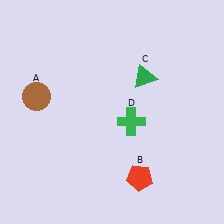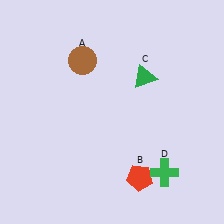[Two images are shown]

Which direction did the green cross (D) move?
The green cross (D) moved down.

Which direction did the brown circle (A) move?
The brown circle (A) moved right.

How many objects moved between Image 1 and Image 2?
2 objects moved between the two images.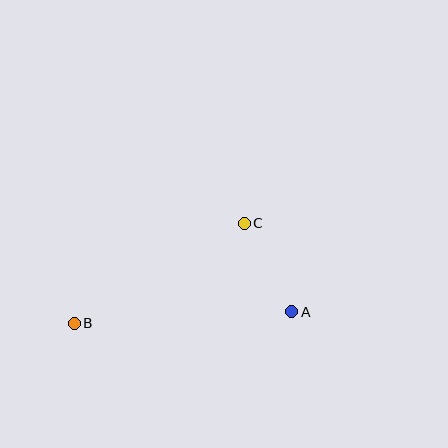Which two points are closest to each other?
Points A and C are closest to each other.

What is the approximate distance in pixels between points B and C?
The distance between B and C is approximately 198 pixels.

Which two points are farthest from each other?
Points A and B are farthest from each other.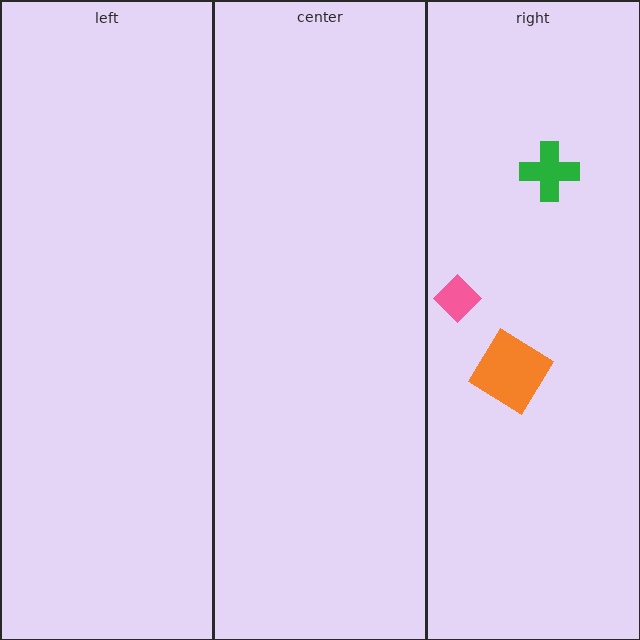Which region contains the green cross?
The right region.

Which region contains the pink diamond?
The right region.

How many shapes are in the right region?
3.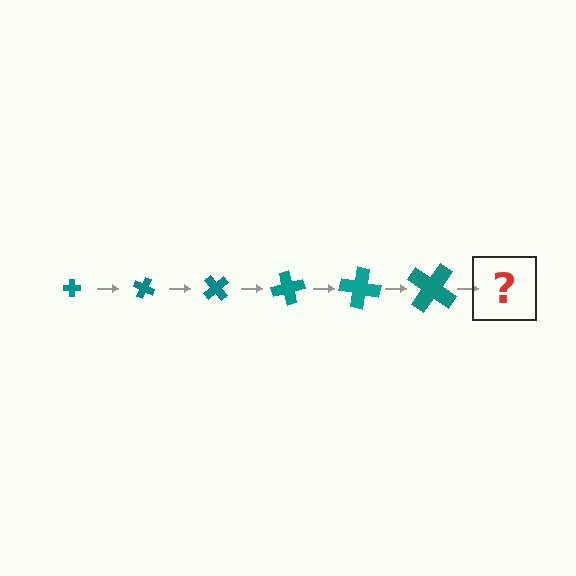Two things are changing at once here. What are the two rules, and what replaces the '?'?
The two rules are that the cross grows larger each step and it rotates 25 degrees each step. The '?' should be a cross, larger than the previous one and rotated 150 degrees from the start.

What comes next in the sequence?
The next element should be a cross, larger than the previous one and rotated 150 degrees from the start.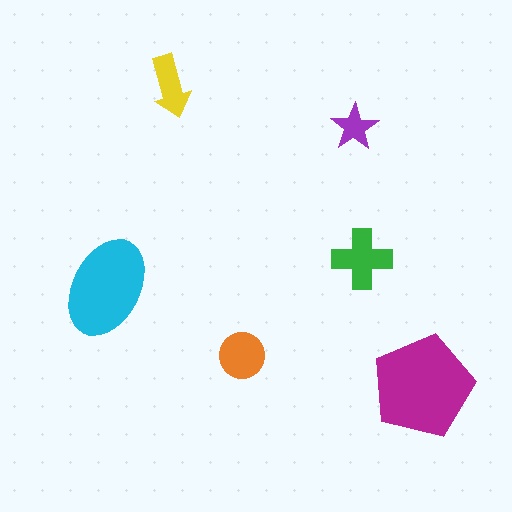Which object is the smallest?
The purple star.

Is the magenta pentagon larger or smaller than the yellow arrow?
Larger.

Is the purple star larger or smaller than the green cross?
Smaller.